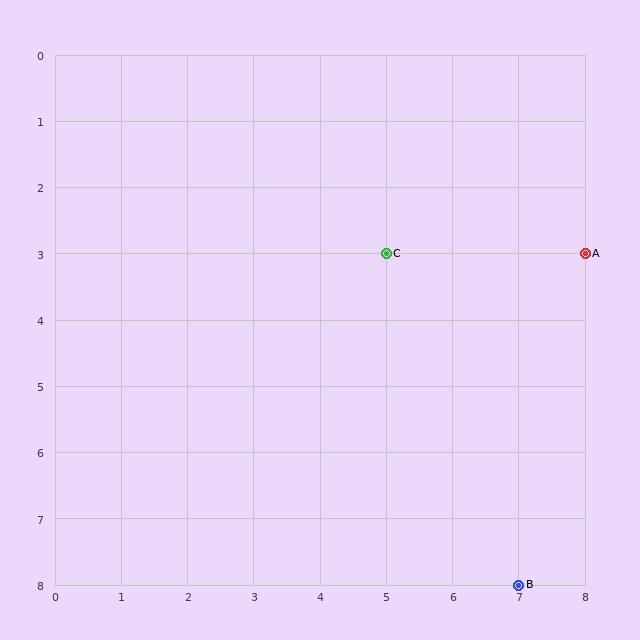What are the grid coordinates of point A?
Point A is at grid coordinates (8, 3).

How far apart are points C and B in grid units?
Points C and B are 2 columns and 5 rows apart (about 5.4 grid units diagonally).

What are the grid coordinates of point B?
Point B is at grid coordinates (7, 8).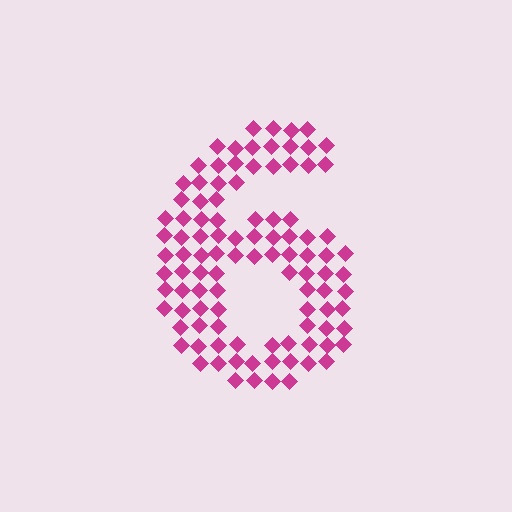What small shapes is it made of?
It is made of small diamonds.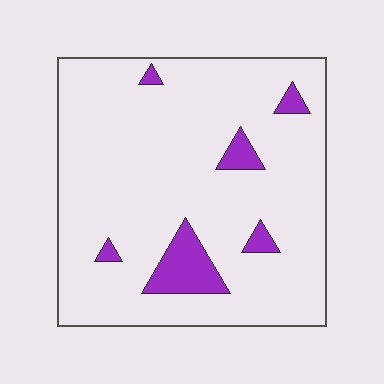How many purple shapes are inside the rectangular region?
6.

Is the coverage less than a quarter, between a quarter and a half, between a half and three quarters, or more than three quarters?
Less than a quarter.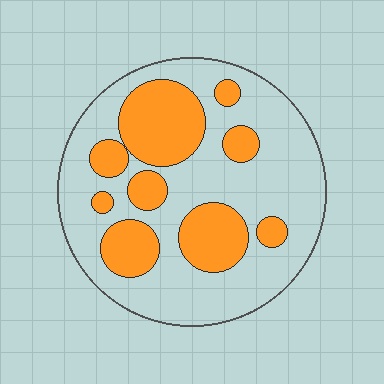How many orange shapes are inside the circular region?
9.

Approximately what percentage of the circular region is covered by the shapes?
Approximately 30%.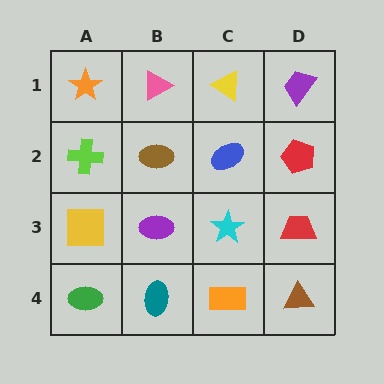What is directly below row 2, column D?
A red trapezoid.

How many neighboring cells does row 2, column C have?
4.